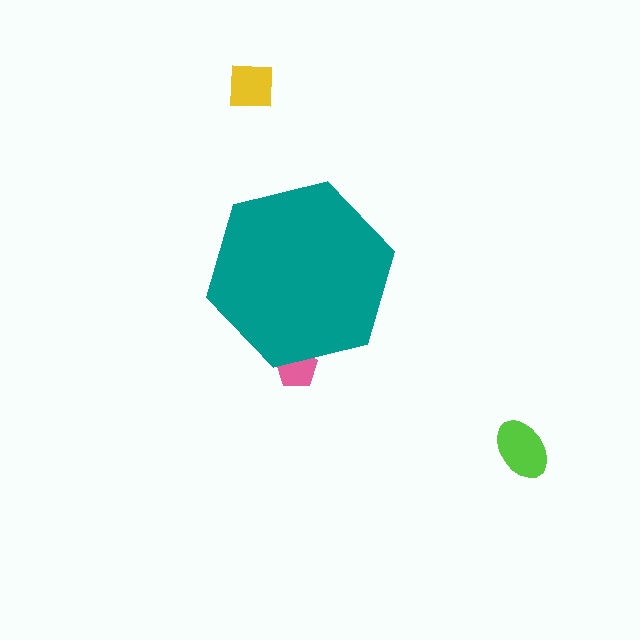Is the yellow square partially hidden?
No, the yellow square is fully visible.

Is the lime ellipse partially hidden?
No, the lime ellipse is fully visible.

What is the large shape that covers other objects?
A teal hexagon.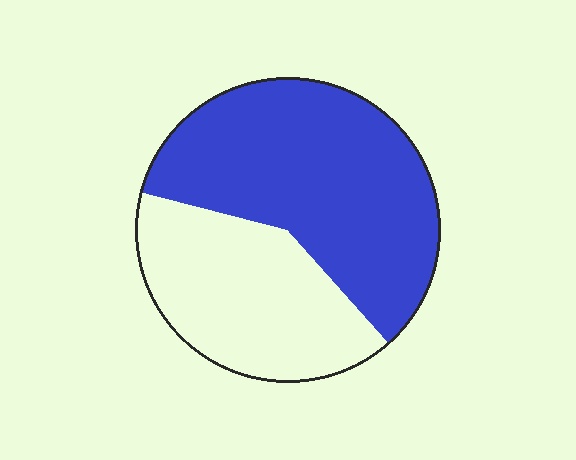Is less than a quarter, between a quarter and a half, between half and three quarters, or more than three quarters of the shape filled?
Between half and three quarters.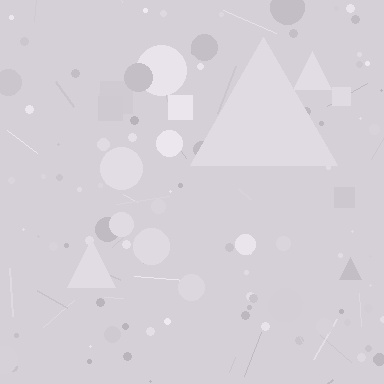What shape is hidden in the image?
A triangle is hidden in the image.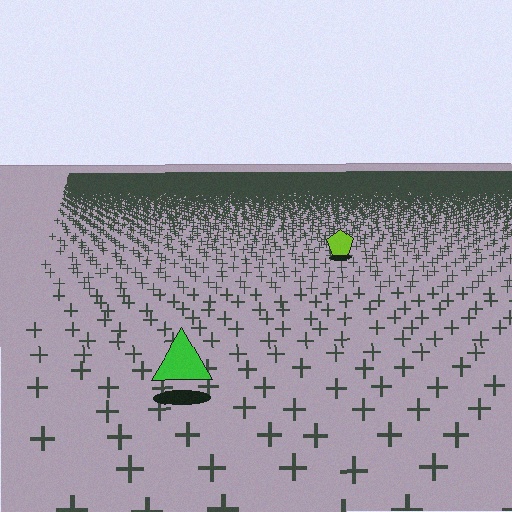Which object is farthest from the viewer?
The lime pentagon is farthest from the viewer. It appears smaller and the ground texture around it is denser.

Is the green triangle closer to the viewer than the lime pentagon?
Yes. The green triangle is closer — you can tell from the texture gradient: the ground texture is coarser near it.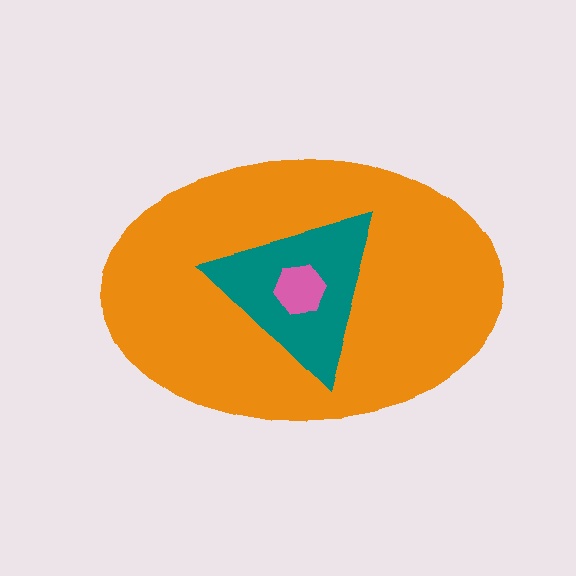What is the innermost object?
The pink hexagon.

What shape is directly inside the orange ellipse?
The teal triangle.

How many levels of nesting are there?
3.